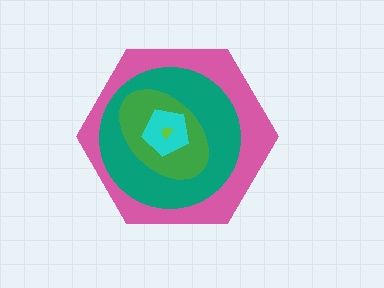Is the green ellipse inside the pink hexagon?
Yes.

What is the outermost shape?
The pink hexagon.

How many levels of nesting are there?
5.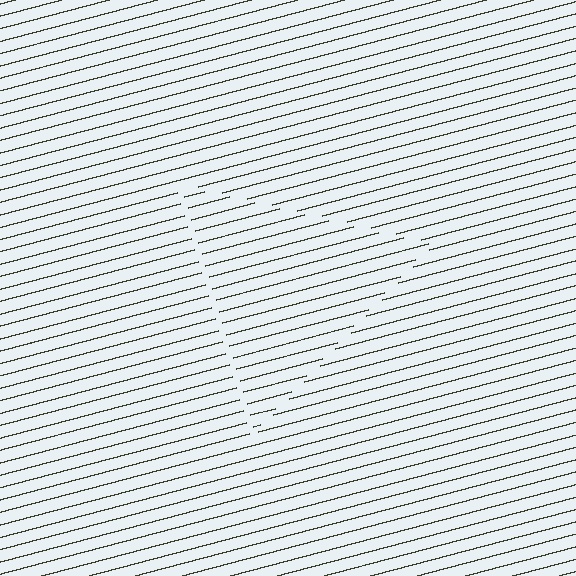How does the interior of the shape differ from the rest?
The interior of the shape contains the same grating, shifted by half a period — the contour is defined by the phase discontinuity where line-ends from the inner and outer gratings abut.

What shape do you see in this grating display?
An illusory triangle. The interior of the shape contains the same grating, shifted by half a period — the contour is defined by the phase discontinuity where line-ends from the inner and outer gratings abut.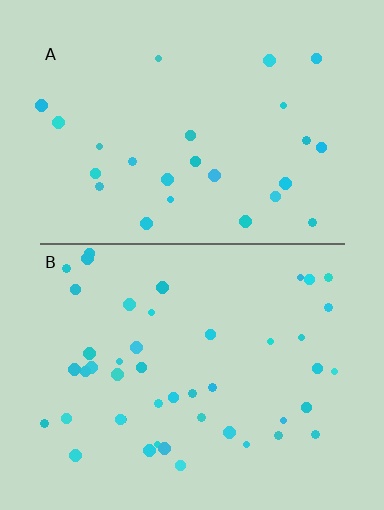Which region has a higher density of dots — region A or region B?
B (the bottom).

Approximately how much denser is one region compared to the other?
Approximately 1.8× — region B over region A.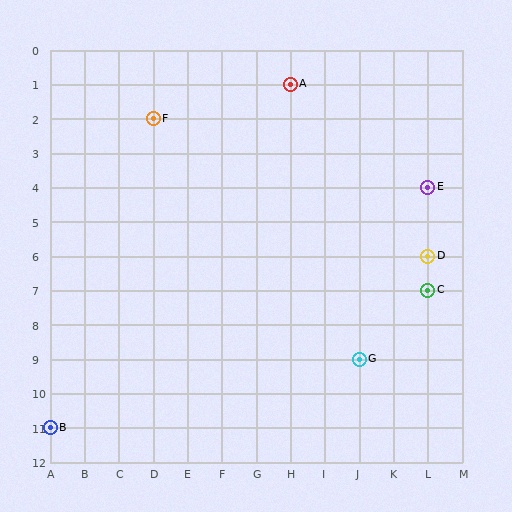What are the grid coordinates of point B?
Point B is at grid coordinates (A, 11).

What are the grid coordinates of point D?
Point D is at grid coordinates (L, 6).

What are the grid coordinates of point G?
Point G is at grid coordinates (J, 9).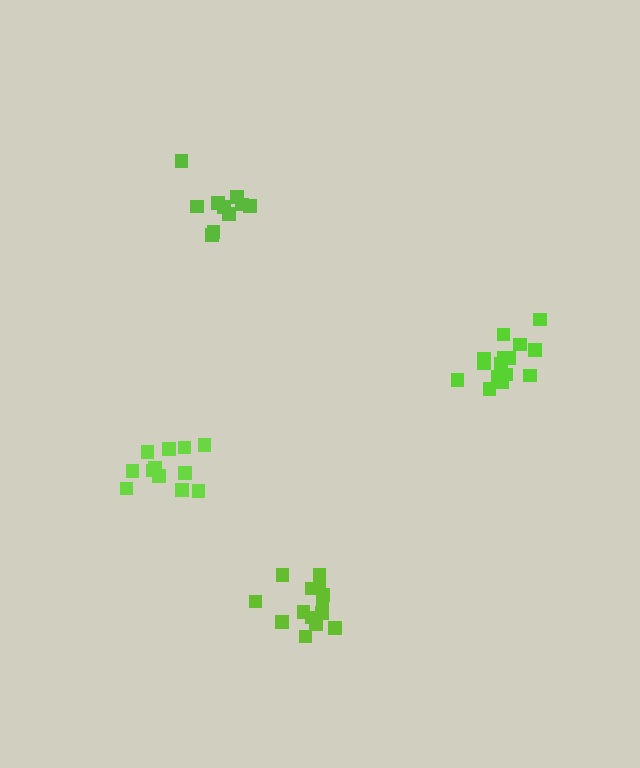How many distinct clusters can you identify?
There are 4 distinct clusters.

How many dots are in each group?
Group 1: 14 dots, Group 2: 10 dots, Group 3: 15 dots, Group 4: 12 dots (51 total).